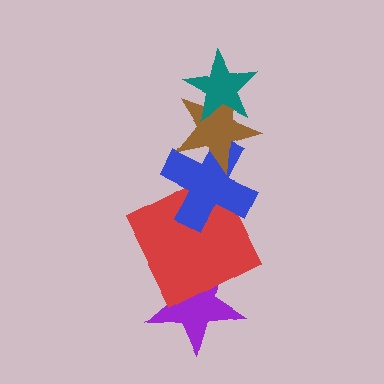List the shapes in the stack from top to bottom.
From top to bottom: the teal star, the brown star, the blue cross, the red square, the purple star.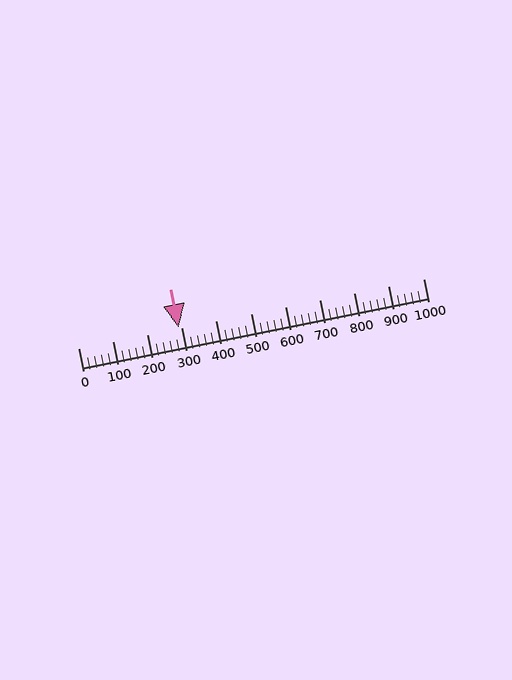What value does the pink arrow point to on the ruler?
The pink arrow points to approximately 290.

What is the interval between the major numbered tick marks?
The major tick marks are spaced 100 units apart.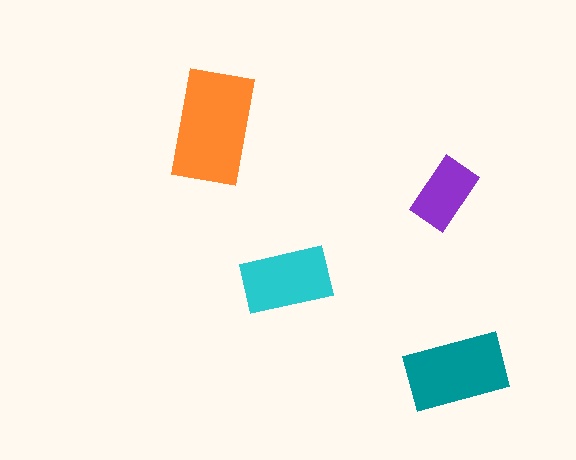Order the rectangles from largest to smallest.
the orange one, the teal one, the cyan one, the purple one.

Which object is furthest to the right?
The teal rectangle is rightmost.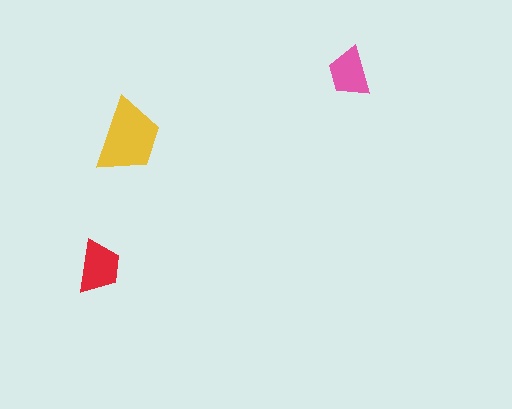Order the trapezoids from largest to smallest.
the yellow one, the red one, the pink one.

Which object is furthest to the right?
The pink trapezoid is rightmost.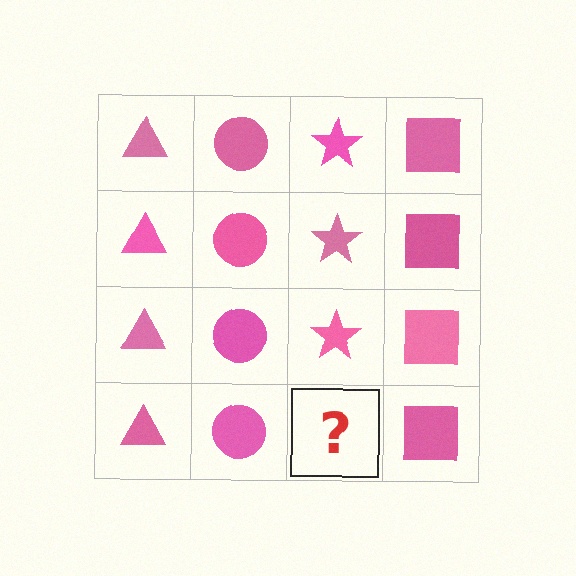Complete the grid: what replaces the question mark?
The question mark should be replaced with a pink star.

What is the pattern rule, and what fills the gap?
The rule is that each column has a consistent shape. The gap should be filled with a pink star.